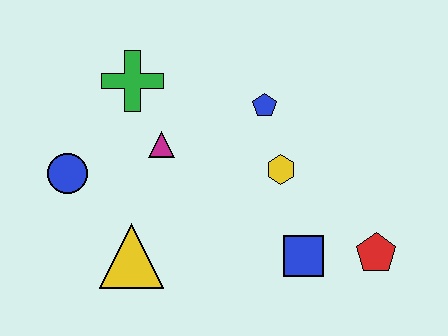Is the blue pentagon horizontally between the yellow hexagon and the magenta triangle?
Yes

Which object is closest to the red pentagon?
The blue square is closest to the red pentagon.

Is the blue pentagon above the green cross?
No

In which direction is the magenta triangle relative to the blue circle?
The magenta triangle is to the right of the blue circle.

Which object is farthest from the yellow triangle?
The red pentagon is farthest from the yellow triangle.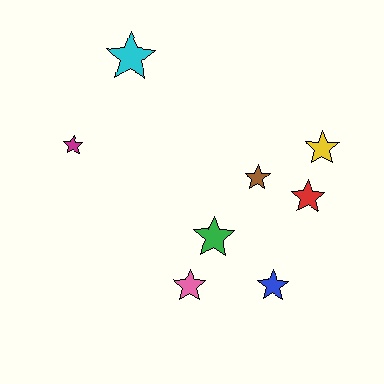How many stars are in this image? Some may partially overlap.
There are 8 stars.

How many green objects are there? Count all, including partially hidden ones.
There is 1 green object.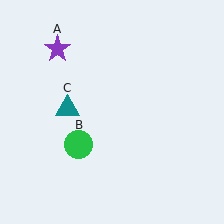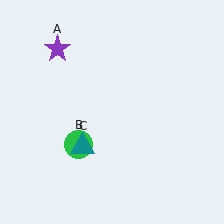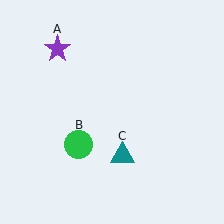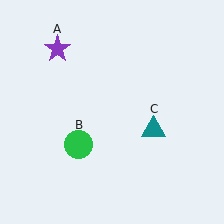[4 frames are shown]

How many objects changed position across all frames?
1 object changed position: teal triangle (object C).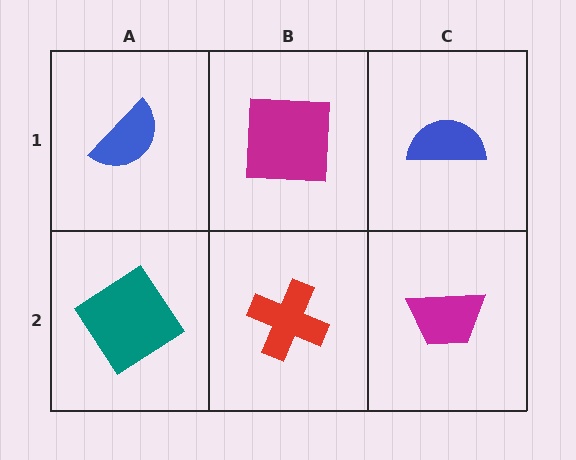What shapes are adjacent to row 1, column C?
A magenta trapezoid (row 2, column C), a magenta square (row 1, column B).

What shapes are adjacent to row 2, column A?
A blue semicircle (row 1, column A), a red cross (row 2, column B).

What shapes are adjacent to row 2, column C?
A blue semicircle (row 1, column C), a red cross (row 2, column B).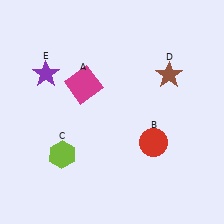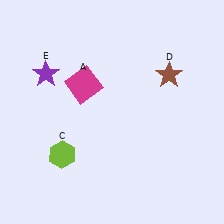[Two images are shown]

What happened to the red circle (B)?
The red circle (B) was removed in Image 2. It was in the bottom-right area of Image 1.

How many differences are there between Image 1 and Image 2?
There is 1 difference between the two images.